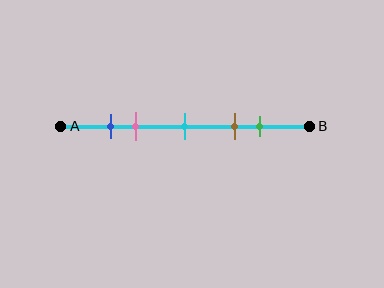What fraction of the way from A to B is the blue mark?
The blue mark is approximately 20% (0.2) of the way from A to B.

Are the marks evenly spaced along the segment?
No, the marks are not evenly spaced.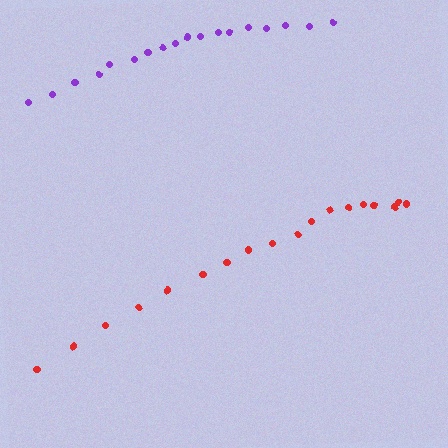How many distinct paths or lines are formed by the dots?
There are 2 distinct paths.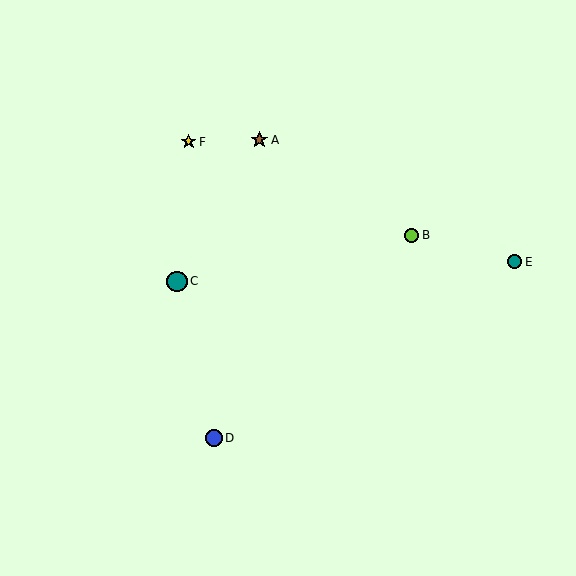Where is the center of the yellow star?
The center of the yellow star is at (189, 142).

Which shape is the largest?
The teal circle (labeled C) is the largest.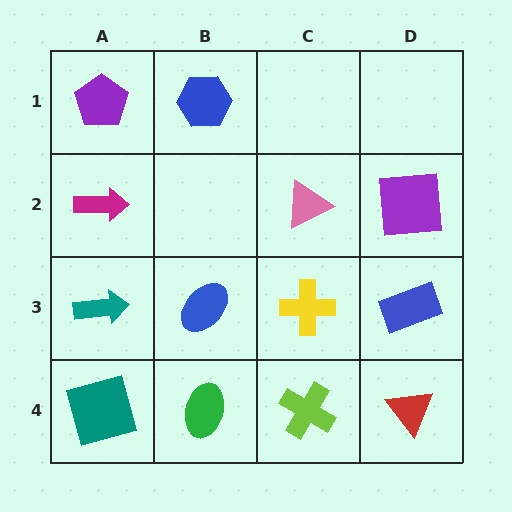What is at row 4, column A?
A teal square.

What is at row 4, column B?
A green ellipse.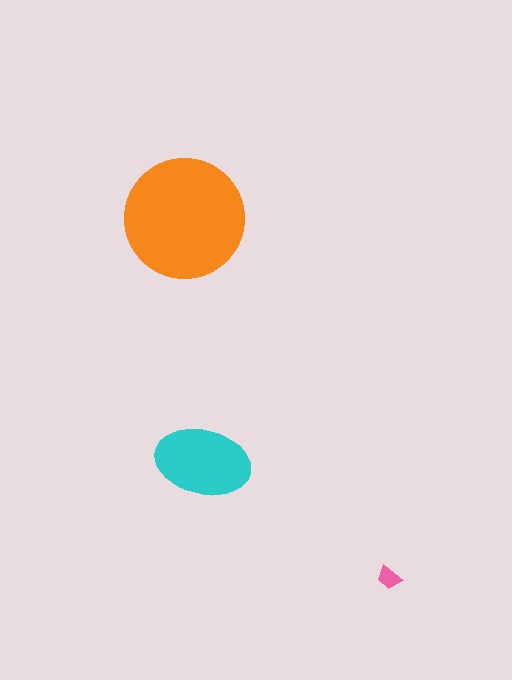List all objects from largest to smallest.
The orange circle, the cyan ellipse, the pink trapezoid.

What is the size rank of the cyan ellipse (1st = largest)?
2nd.